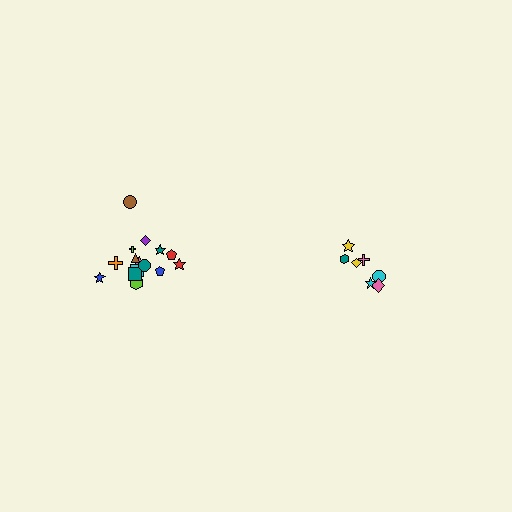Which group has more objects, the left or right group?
The left group.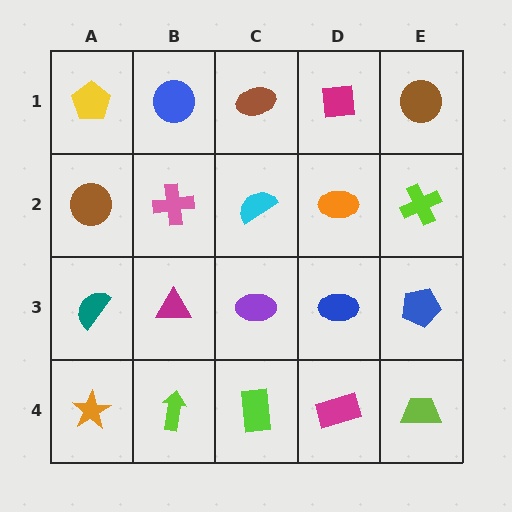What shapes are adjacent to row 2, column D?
A magenta square (row 1, column D), a blue ellipse (row 3, column D), a cyan semicircle (row 2, column C), a lime cross (row 2, column E).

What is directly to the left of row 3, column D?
A purple ellipse.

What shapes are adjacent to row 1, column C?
A cyan semicircle (row 2, column C), a blue circle (row 1, column B), a magenta square (row 1, column D).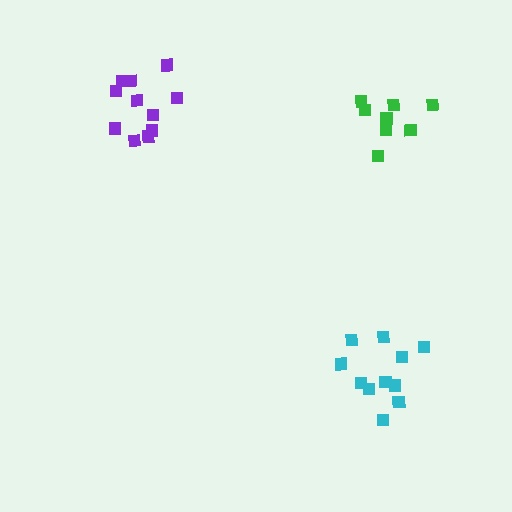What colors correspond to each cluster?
The clusters are colored: green, purple, cyan.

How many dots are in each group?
Group 1: 8 dots, Group 2: 11 dots, Group 3: 11 dots (30 total).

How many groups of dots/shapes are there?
There are 3 groups.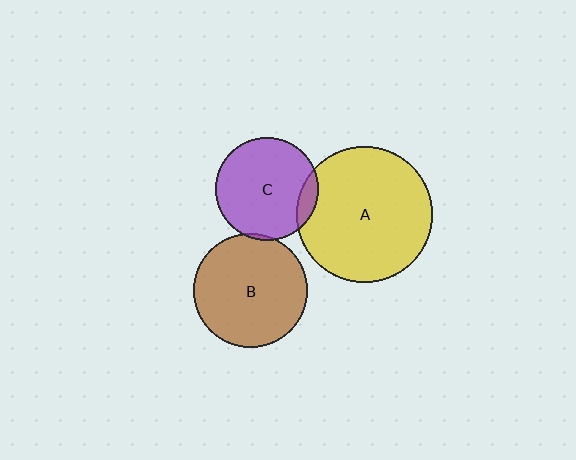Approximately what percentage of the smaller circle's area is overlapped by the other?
Approximately 10%.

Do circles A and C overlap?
Yes.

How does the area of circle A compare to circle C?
Approximately 1.7 times.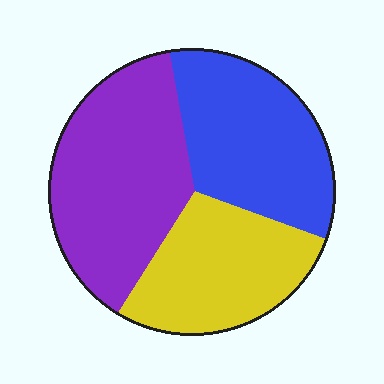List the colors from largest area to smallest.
From largest to smallest: purple, blue, yellow.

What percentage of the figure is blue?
Blue takes up between a sixth and a third of the figure.